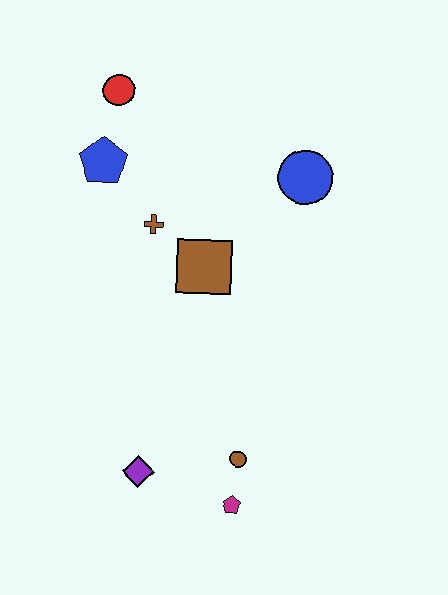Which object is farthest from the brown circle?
The red circle is farthest from the brown circle.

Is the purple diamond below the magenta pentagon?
No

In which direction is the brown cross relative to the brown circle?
The brown cross is above the brown circle.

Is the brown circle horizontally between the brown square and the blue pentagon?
No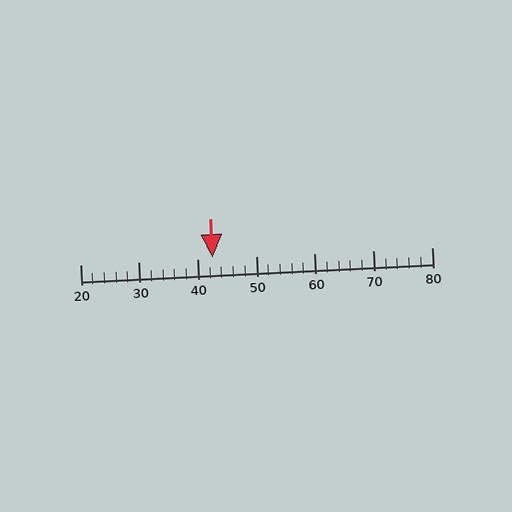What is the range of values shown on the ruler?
The ruler shows values from 20 to 80.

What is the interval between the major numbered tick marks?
The major tick marks are spaced 10 units apart.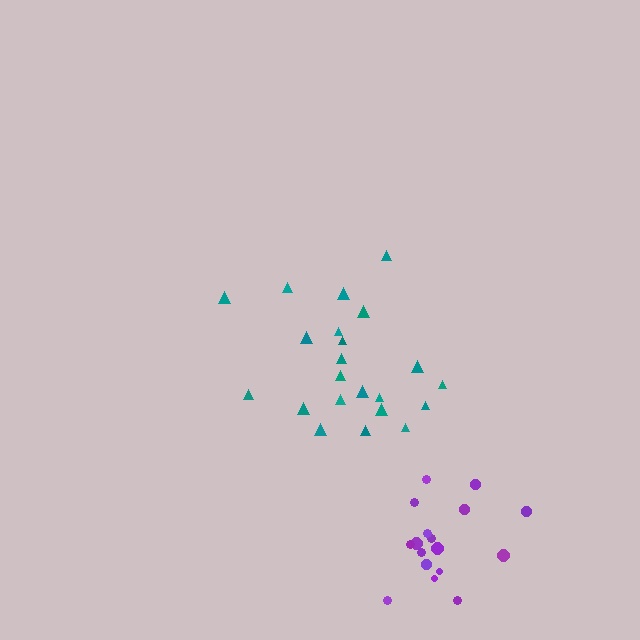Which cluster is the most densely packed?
Purple.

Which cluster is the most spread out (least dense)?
Teal.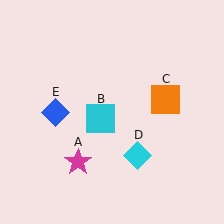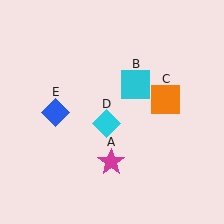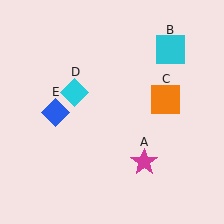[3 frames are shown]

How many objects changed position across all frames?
3 objects changed position: magenta star (object A), cyan square (object B), cyan diamond (object D).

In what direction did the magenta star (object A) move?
The magenta star (object A) moved right.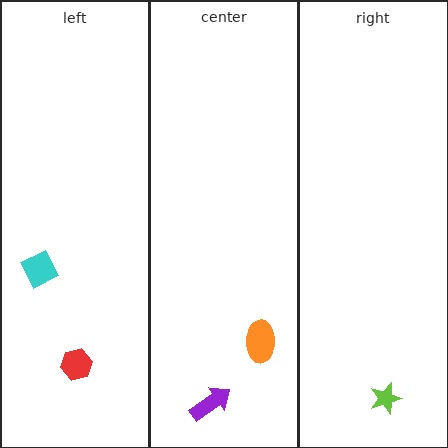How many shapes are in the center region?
2.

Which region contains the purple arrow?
The center region.